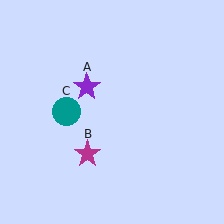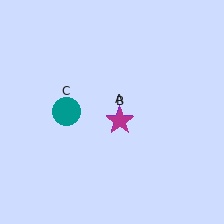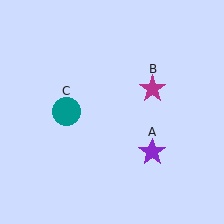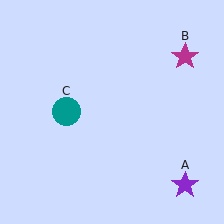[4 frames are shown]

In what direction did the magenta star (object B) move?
The magenta star (object B) moved up and to the right.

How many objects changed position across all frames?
2 objects changed position: purple star (object A), magenta star (object B).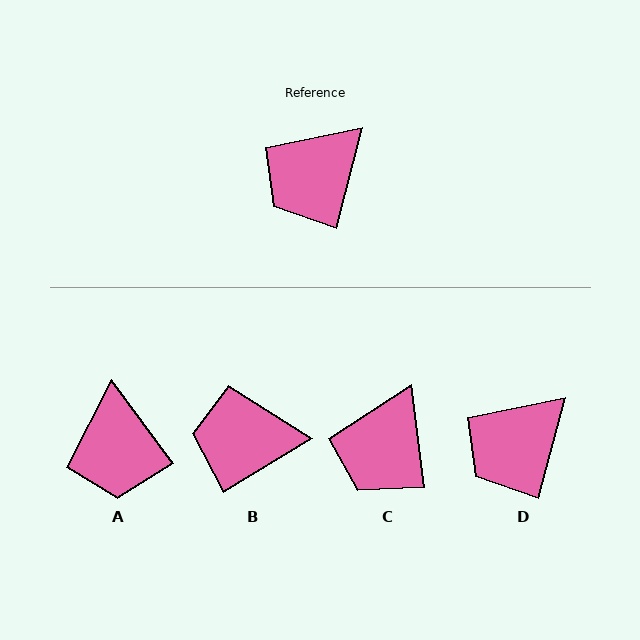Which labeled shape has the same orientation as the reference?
D.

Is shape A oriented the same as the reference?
No, it is off by about 51 degrees.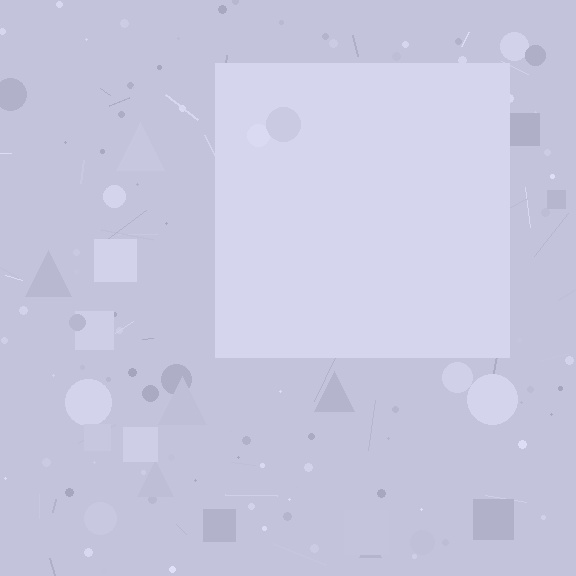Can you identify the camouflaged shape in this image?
The camouflaged shape is a square.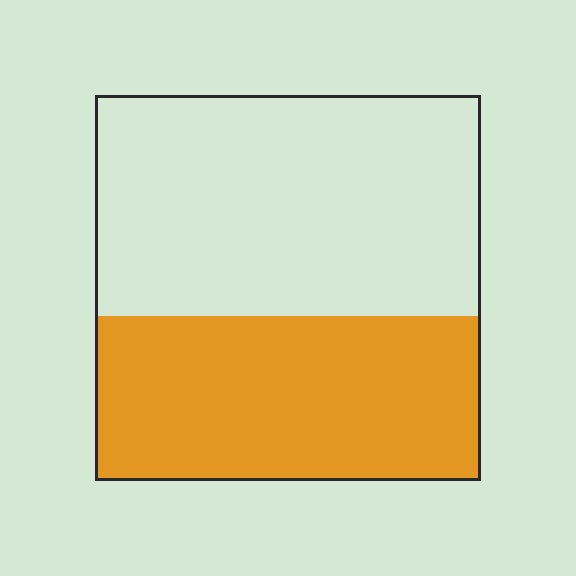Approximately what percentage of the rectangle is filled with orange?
Approximately 45%.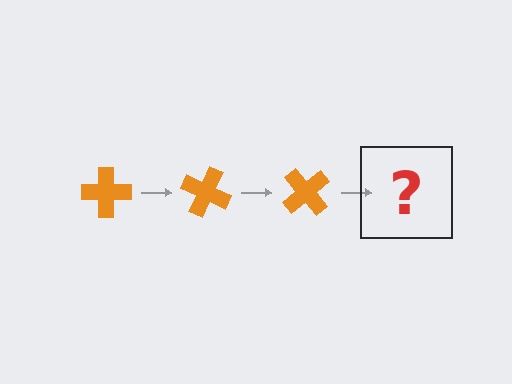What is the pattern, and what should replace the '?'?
The pattern is that the cross rotates 25 degrees each step. The '?' should be an orange cross rotated 75 degrees.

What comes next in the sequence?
The next element should be an orange cross rotated 75 degrees.